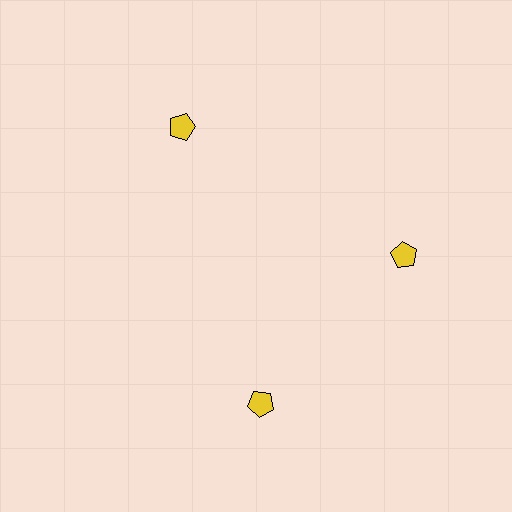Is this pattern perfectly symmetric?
No. The 3 yellow pentagons are arranged in a ring, but one element near the 7 o'clock position is rotated out of alignment along the ring, breaking the 3-fold rotational symmetry.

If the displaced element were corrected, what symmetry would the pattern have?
It would have 3-fold rotational symmetry — the pattern would map onto itself every 120 degrees.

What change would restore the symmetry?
The symmetry would be restored by rotating it back into even spacing with its neighbors so that all 3 pentagons sit at equal angles and equal distance from the center.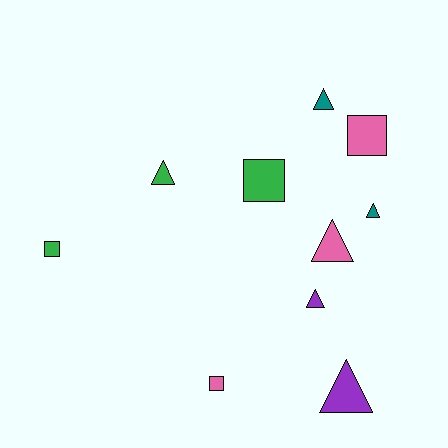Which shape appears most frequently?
Triangle, with 6 objects.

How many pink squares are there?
There are 2 pink squares.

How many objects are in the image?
There are 10 objects.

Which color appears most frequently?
Green, with 3 objects.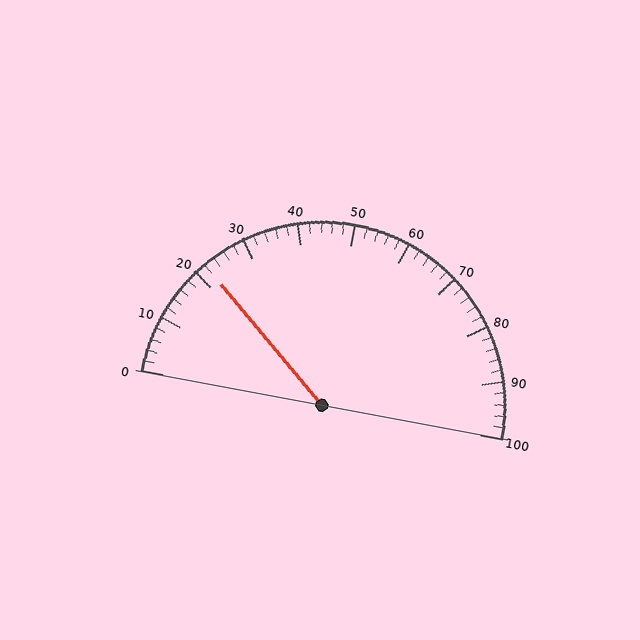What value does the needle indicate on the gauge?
The needle indicates approximately 22.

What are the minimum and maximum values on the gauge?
The gauge ranges from 0 to 100.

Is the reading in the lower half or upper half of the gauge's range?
The reading is in the lower half of the range (0 to 100).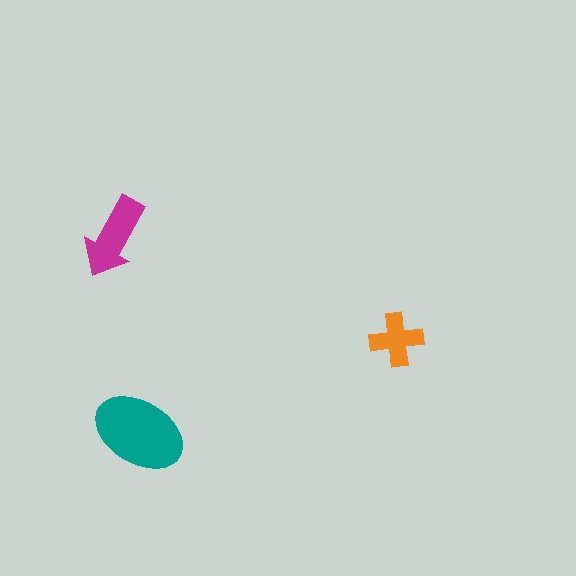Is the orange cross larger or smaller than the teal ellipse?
Smaller.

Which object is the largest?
The teal ellipse.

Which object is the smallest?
The orange cross.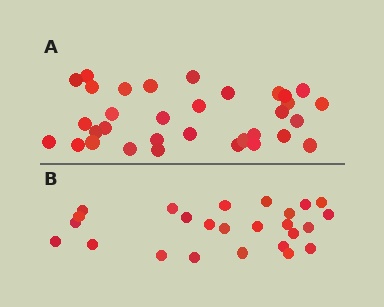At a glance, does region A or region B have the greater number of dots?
Region A (the top region) has more dots.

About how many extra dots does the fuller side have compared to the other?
Region A has roughly 8 or so more dots than region B.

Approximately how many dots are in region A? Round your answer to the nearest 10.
About 30 dots. (The exact count is 33, which rounds to 30.)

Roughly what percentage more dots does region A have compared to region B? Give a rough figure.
About 30% more.